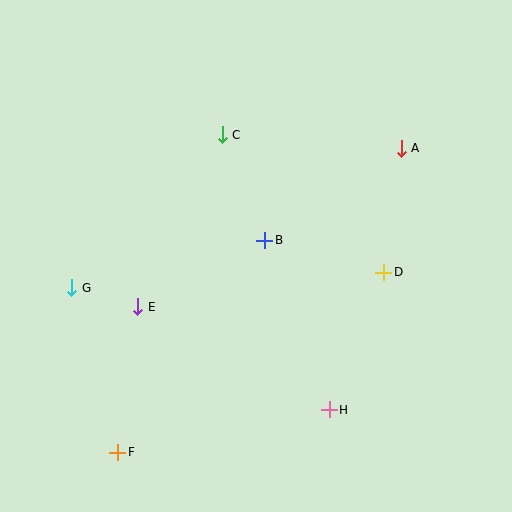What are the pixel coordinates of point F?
Point F is at (118, 452).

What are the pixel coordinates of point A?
Point A is at (401, 148).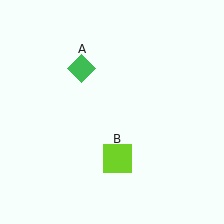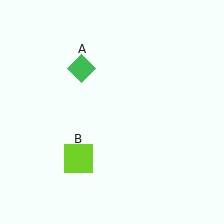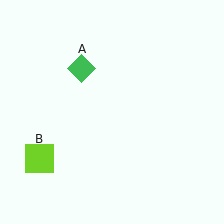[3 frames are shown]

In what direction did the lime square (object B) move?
The lime square (object B) moved left.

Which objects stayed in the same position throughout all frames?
Green diamond (object A) remained stationary.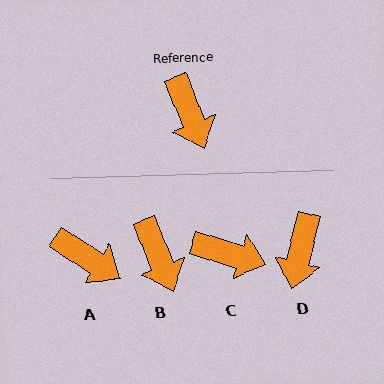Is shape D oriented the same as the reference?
No, it is off by about 36 degrees.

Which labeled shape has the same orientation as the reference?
B.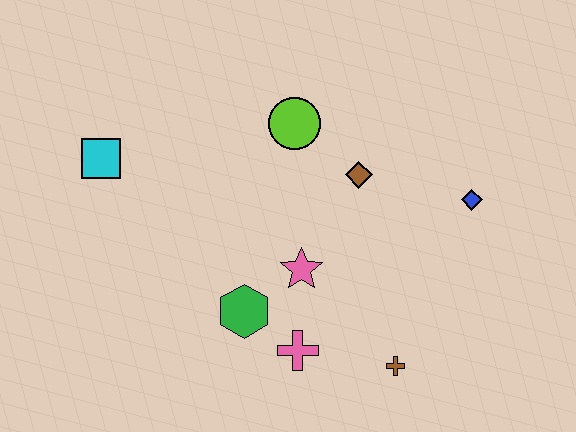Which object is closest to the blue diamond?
The brown diamond is closest to the blue diamond.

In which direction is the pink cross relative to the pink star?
The pink cross is below the pink star.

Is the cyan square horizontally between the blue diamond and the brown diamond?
No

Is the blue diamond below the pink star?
No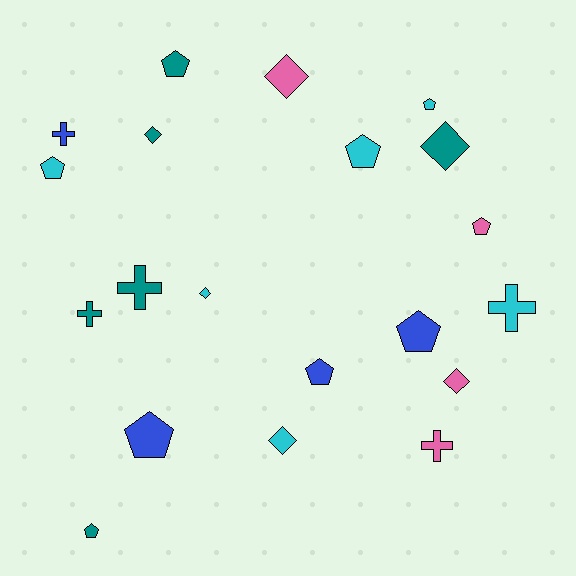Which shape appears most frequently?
Pentagon, with 9 objects.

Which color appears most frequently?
Cyan, with 6 objects.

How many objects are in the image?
There are 20 objects.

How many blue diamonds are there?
There are no blue diamonds.